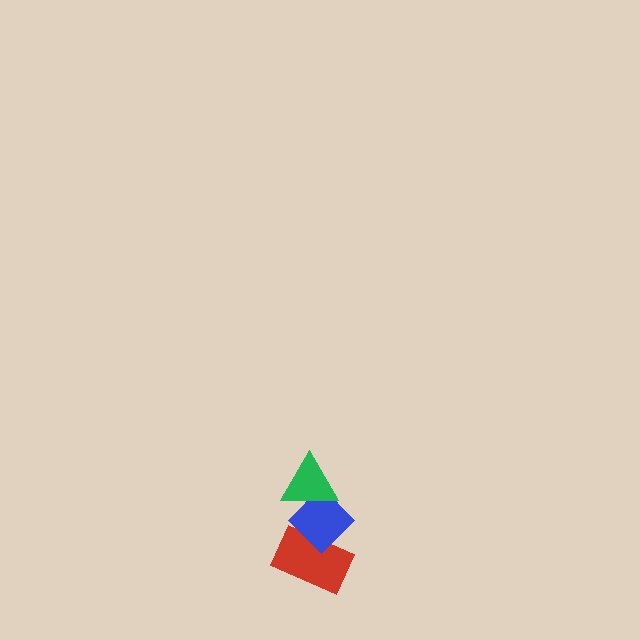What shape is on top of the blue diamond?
The green triangle is on top of the blue diamond.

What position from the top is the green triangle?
The green triangle is 1st from the top.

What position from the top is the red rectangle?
The red rectangle is 3rd from the top.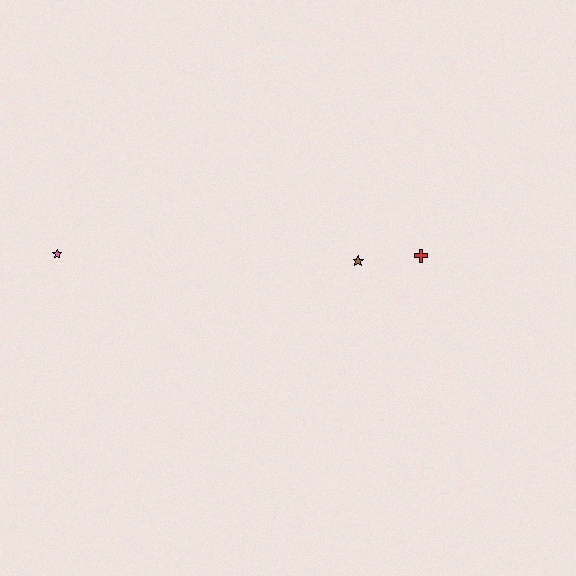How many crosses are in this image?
There is 1 cross.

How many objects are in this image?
There are 3 objects.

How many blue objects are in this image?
There are no blue objects.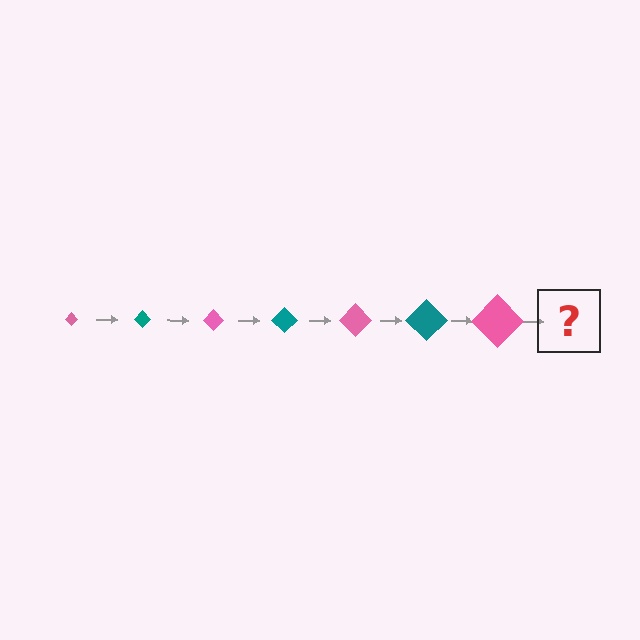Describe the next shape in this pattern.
It should be a teal diamond, larger than the previous one.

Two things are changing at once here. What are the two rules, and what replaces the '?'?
The two rules are that the diamond grows larger each step and the color cycles through pink and teal. The '?' should be a teal diamond, larger than the previous one.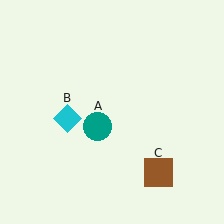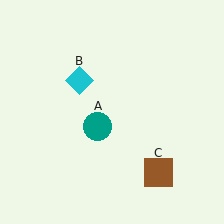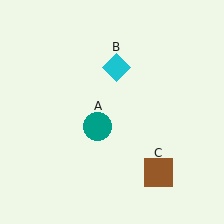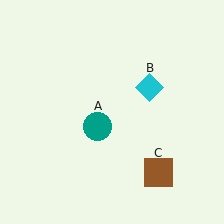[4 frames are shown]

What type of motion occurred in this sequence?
The cyan diamond (object B) rotated clockwise around the center of the scene.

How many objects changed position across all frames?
1 object changed position: cyan diamond (object B).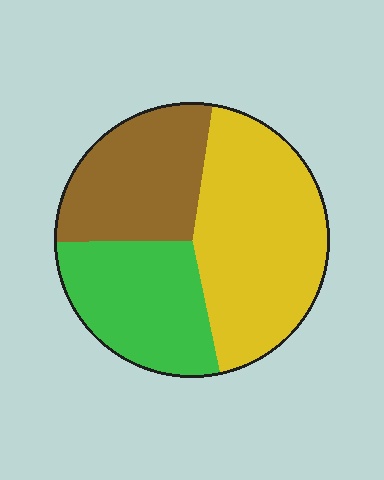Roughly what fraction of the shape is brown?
Brown covers about 30% of the shape.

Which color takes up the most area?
Yellow, at roughly 45%.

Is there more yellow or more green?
Yellow.